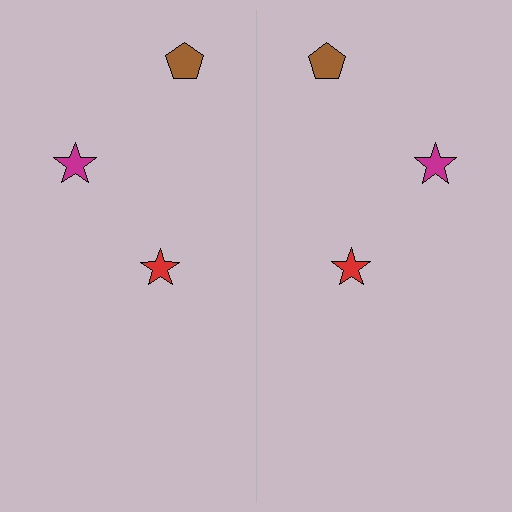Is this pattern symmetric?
Yes, this pattern has bilateral (reflection) symmetry.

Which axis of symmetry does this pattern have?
The pattern has a vertical axis of symmetry running through the center of the image.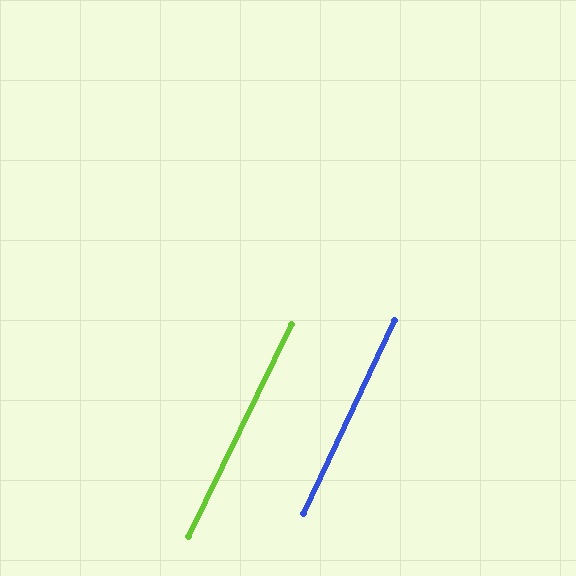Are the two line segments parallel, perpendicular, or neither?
Parallel — their directions differ by only 0.9°.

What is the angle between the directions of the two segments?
Approximately 1 degree.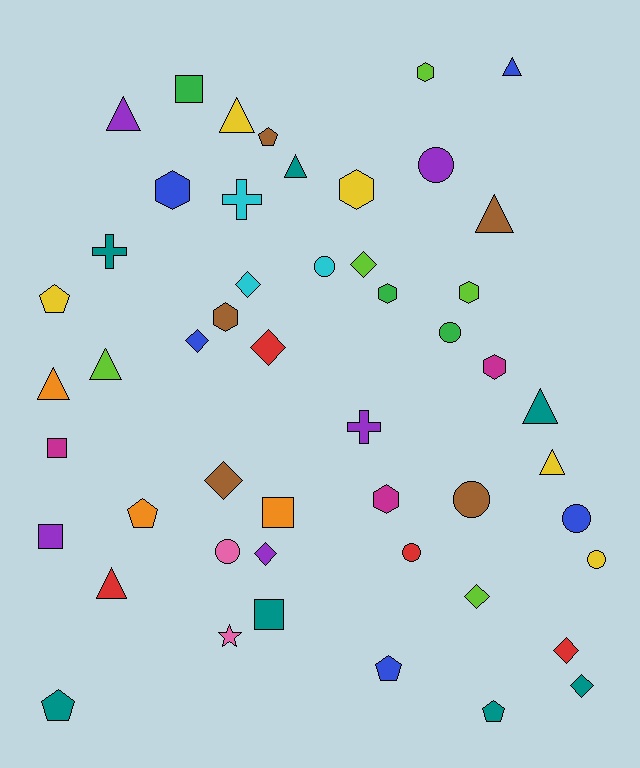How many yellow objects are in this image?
There are 5 yellow objects.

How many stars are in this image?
There is 1 star.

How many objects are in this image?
There are 50 objects.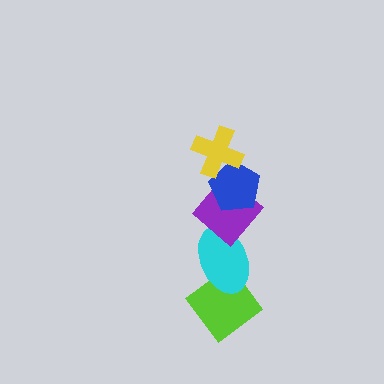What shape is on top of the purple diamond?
The blue pentagon is on top of the purple diamond.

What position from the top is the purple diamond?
The purple diamond is 3rd from the top.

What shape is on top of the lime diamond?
The cyan ellipse is on top of the lime diamond.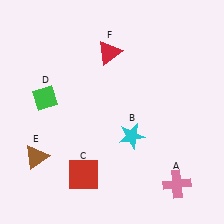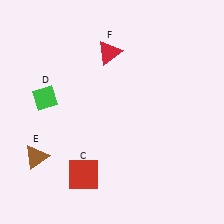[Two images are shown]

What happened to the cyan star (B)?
The cyan star (B) was removed in Image 2. It was in the bottom-right area of Image 1.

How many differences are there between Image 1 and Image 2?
There are 2 differences between the two images.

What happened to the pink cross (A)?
The pink cross (A) was removed in Image 2. It was in the bottom-right area of Image 1.